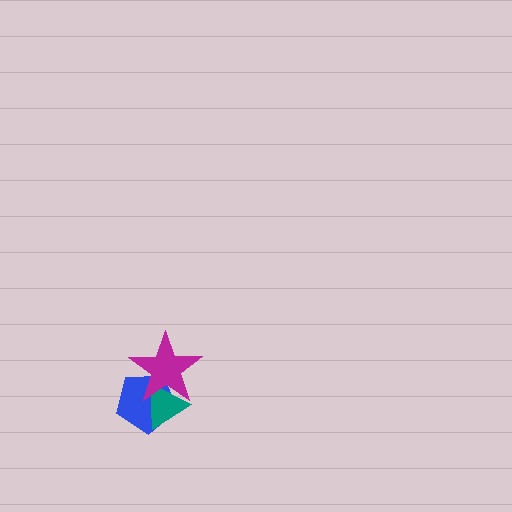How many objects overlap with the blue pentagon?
2 objects overlap with the blue pentagon.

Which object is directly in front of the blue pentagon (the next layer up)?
The teal triangle is directly in front of the blue pentagon.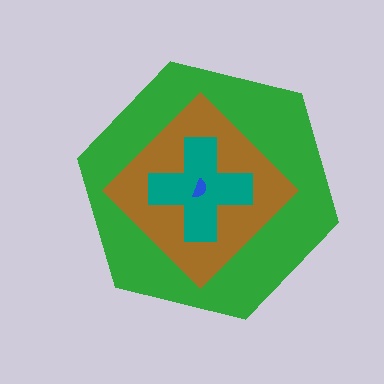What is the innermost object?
The blue semicircle.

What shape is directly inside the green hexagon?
The brown diamond.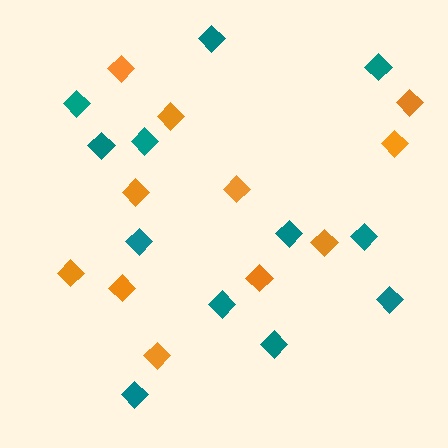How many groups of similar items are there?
There are 2 groups: one group of teal diamonds (12) and one group of orange diamonds (11).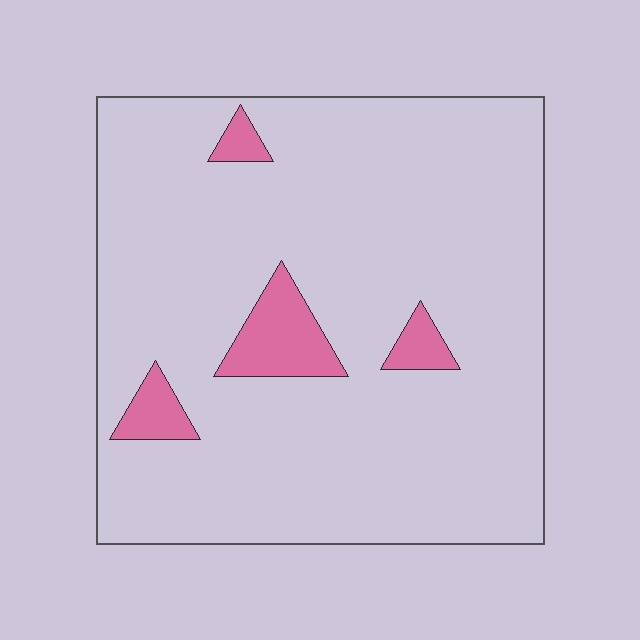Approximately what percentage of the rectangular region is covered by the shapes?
Approximately 10%.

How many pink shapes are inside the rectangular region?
4.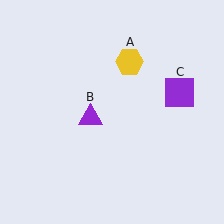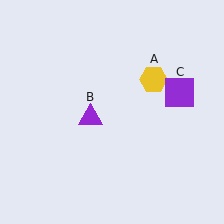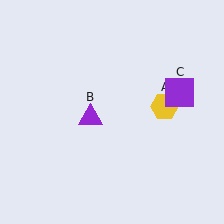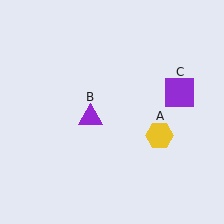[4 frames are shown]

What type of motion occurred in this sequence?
The yellow hexagon (object A) rotated clockwise around the center of the scene.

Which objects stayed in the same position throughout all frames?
Purple triangle (object B) and purple square (object C) remained stationary.